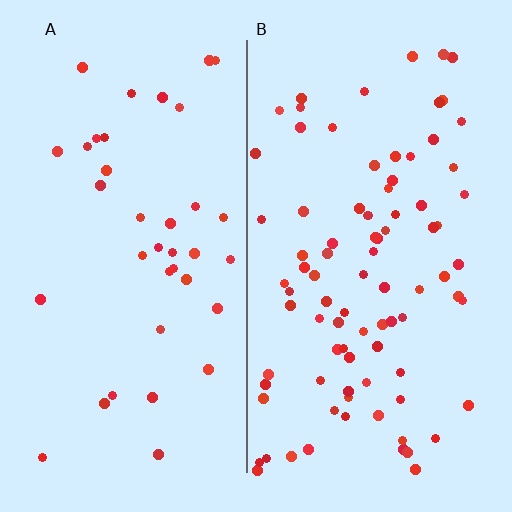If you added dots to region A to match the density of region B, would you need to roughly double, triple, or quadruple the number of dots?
Approximately double.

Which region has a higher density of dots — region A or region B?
B (the right).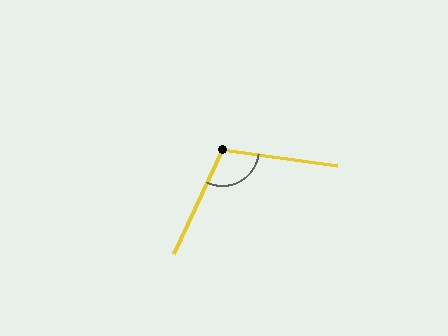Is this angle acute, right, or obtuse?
It is obtuse.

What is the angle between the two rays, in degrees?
Approximately 107 degrees.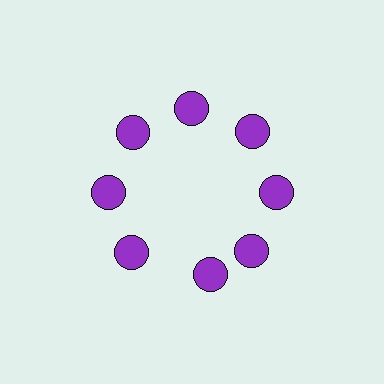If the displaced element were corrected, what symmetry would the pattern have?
It would have 8-fold rotational symmetry — the pattern would map onto itself every 45 degrees.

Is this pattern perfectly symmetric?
No. The 8 purple circles are arranged in a ring, but one element near the 6 o'clock position is rotated out of alignment along the ring, breaking the 8-fold rotational symmetry.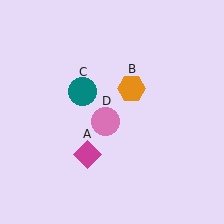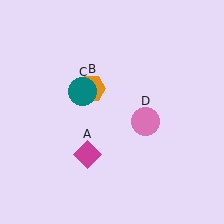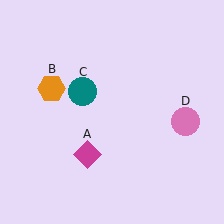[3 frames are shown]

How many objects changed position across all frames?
2 objects changed position: orange hexagon (object B), pink circle (object D).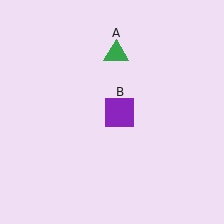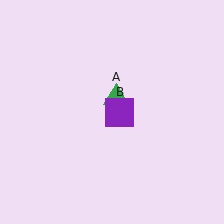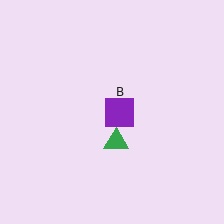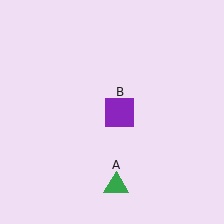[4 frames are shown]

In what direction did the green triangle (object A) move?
The green triangle (object A) moved down.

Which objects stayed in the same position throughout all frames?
Purple square (object B) remained stationary.